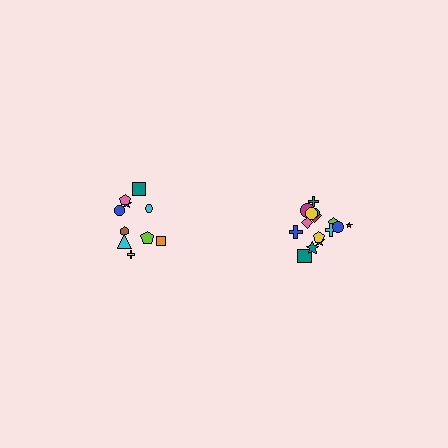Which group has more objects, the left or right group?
The right group.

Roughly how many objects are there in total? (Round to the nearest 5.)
Roughly 25 objects in total.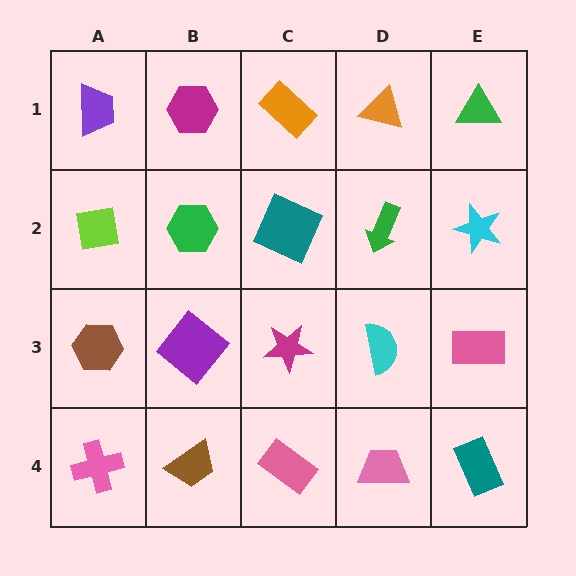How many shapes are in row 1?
5 shapes.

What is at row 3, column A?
A brown hexagon.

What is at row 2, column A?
A lime square.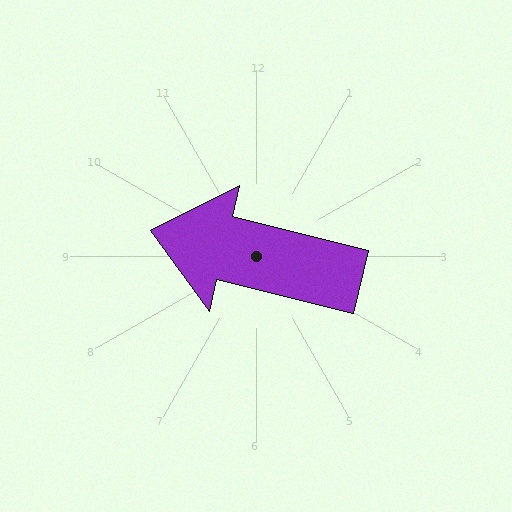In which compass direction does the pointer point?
West.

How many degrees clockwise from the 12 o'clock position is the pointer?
Approximately 284 degrees.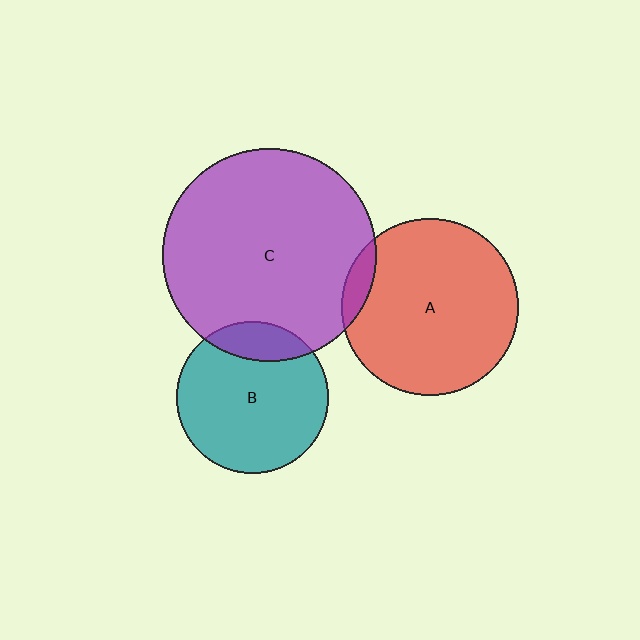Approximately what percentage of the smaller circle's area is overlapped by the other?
Approximately 15%.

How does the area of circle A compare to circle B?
Approximately 1.4 times.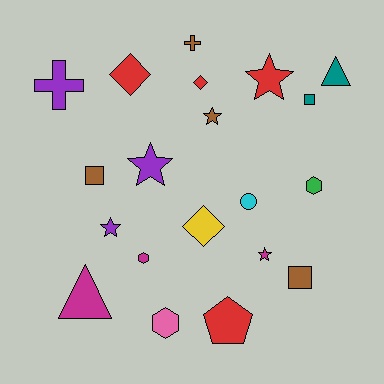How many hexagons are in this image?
There are 3 hexagons.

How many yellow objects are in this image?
There is 1 yellow object.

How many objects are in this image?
There are 20 objects.